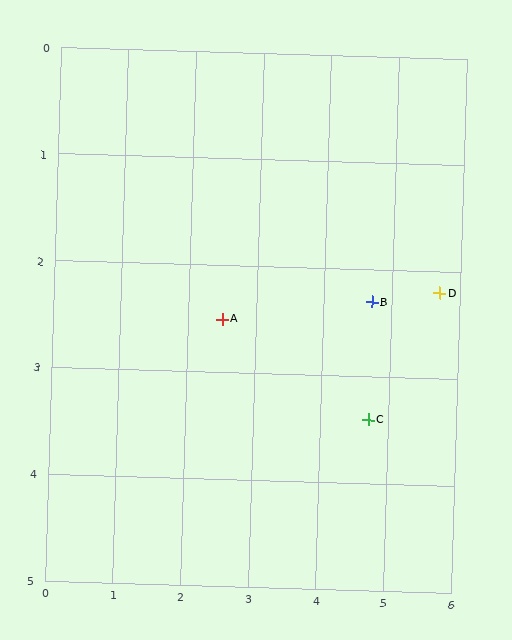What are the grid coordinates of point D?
Point D is at approximately (5.7, 2.2).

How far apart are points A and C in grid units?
Points A and C are about 2.4 grid units apart.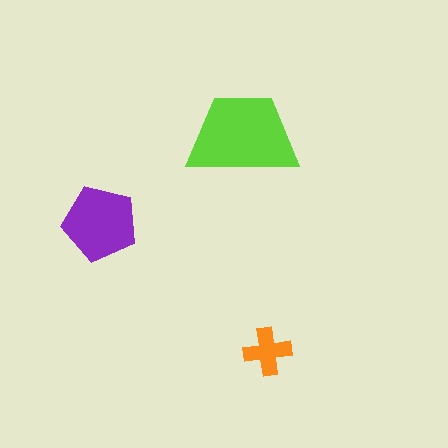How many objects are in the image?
There are 3 objects in the image.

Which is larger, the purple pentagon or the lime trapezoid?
The lime trapezoid.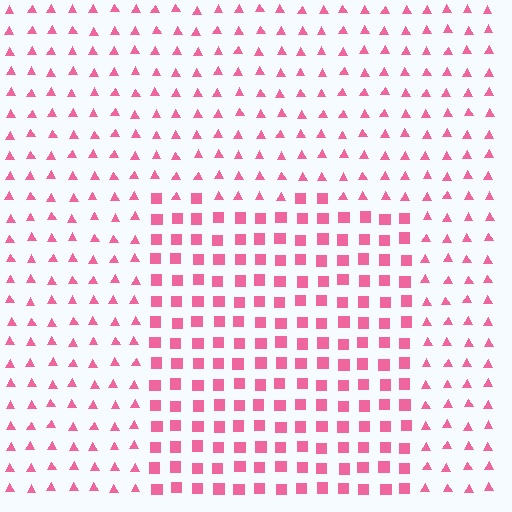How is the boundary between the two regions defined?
The boundary is defined by a change in element shape: squares inside vs. triangles outside. All elements share the same color and spacing.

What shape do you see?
I see a rectangle.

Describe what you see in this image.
The image is filled with small pink elements arranged in a uniform grid. A rectangle-shaped region contains squares, while the surrounding area contains triangles. The boundary is defined purely by the change in element shape.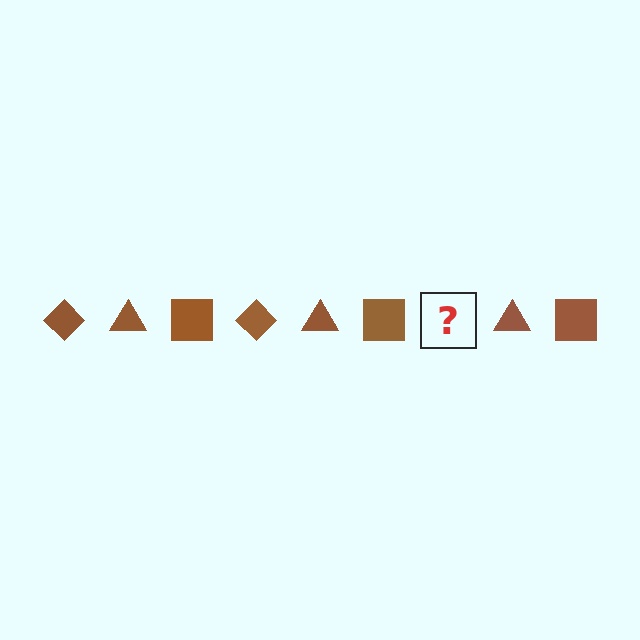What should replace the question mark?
The question mark should be replaced with a brown diamond.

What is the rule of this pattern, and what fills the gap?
The rule is that the pattern cycles through diamond, triangle, square shapes in brown. The gap should be filled with a brown diamond.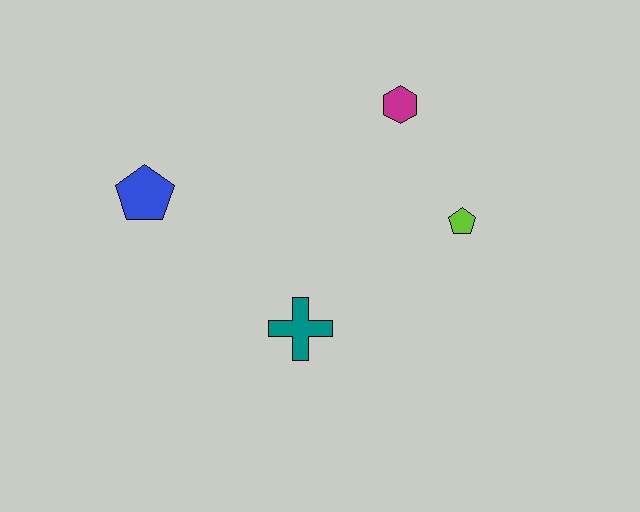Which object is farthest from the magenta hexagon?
The blue pentagon is farthest from the magenta hexagon.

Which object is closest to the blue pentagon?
The teal cross is closest to the blue pentagon.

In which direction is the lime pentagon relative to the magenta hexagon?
The lime pentagon is below the magenta hexagon.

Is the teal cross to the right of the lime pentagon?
No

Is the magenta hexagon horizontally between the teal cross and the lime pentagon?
Yes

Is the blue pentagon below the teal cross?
No